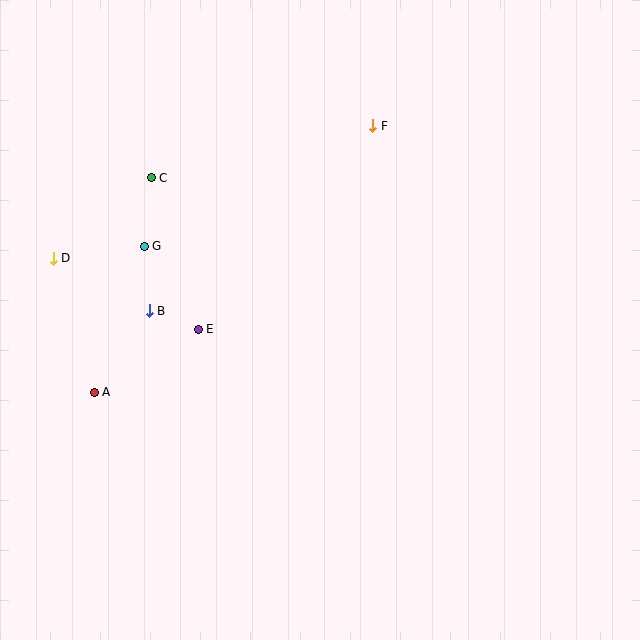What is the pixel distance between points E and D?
The distance between E and D is 161 pixels.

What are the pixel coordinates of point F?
Point F is at (373, 126).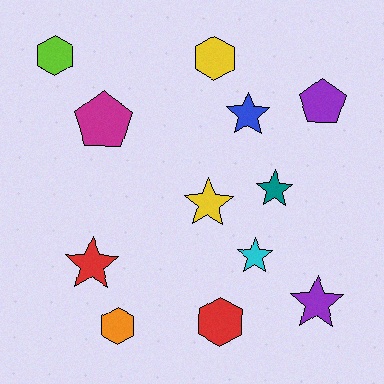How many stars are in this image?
There are 6 stars.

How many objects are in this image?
There are 12 objects.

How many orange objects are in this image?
There is 1 orange object.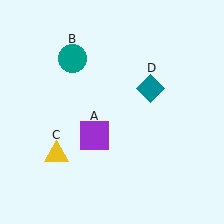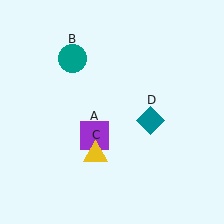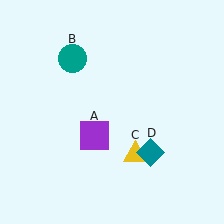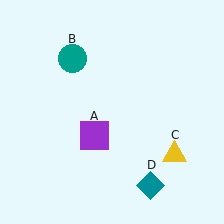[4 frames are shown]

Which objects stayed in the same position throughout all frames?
Purple square (object A) and teal circle (object B) remained stationary.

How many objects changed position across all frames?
2 objects changed position: yellow triangle (object C), teal diamond (object D).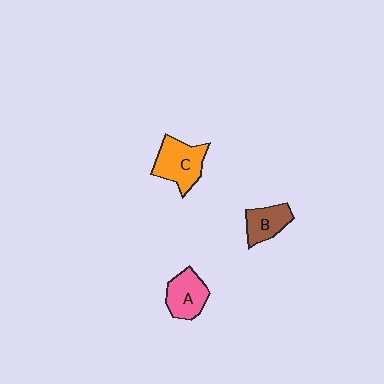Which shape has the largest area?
Shape C (orange).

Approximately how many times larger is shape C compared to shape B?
Approximately 1.5 times.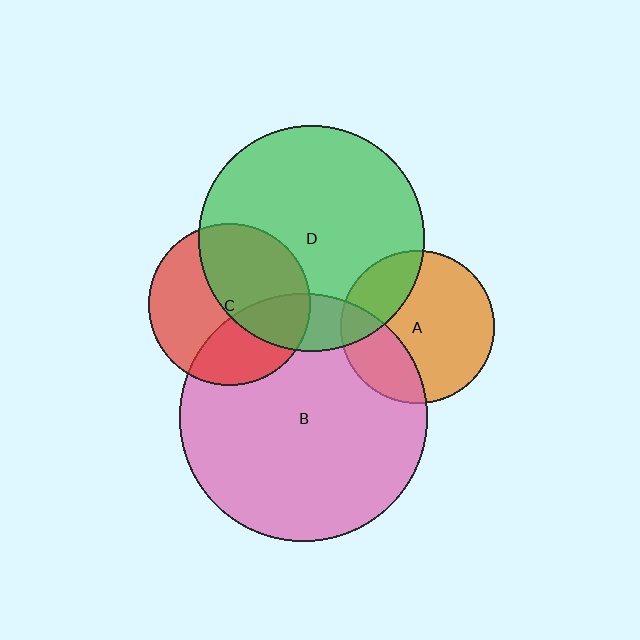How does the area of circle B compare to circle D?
Approximately 1.2 times.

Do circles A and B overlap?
Yes.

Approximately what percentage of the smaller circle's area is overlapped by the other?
Approximately 30%.